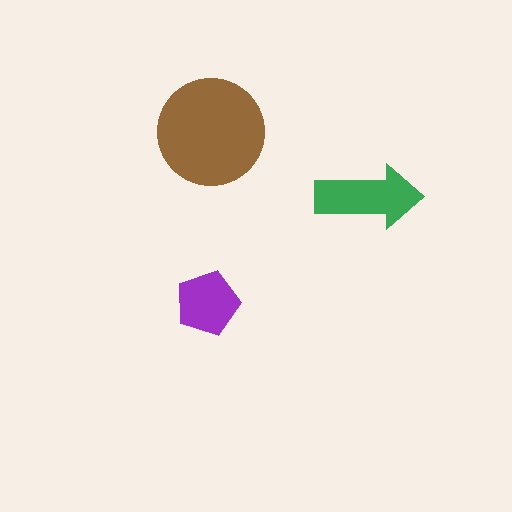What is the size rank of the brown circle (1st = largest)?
1st.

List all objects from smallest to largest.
The purple pentagon, the green arrow, the brown circle.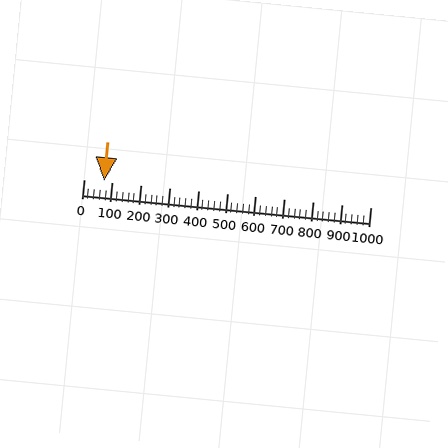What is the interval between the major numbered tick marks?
The major tick marks are spaced 100 units apart.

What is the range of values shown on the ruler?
The ruler shows values from 0 to 1000.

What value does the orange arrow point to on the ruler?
The orange arrow points to approximately 70.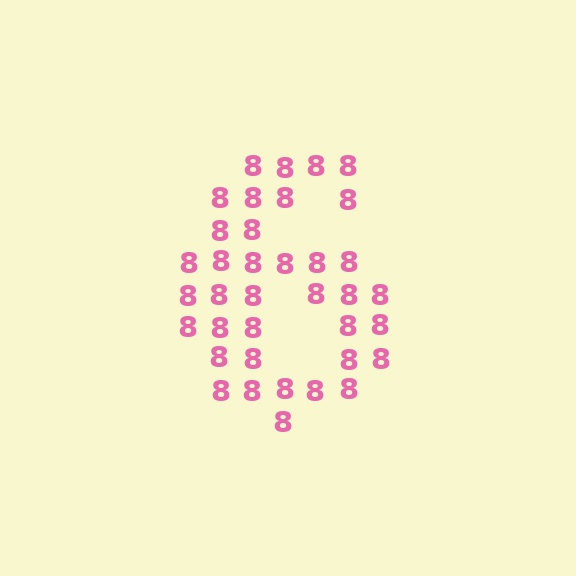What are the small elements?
The small elements are digit 8's.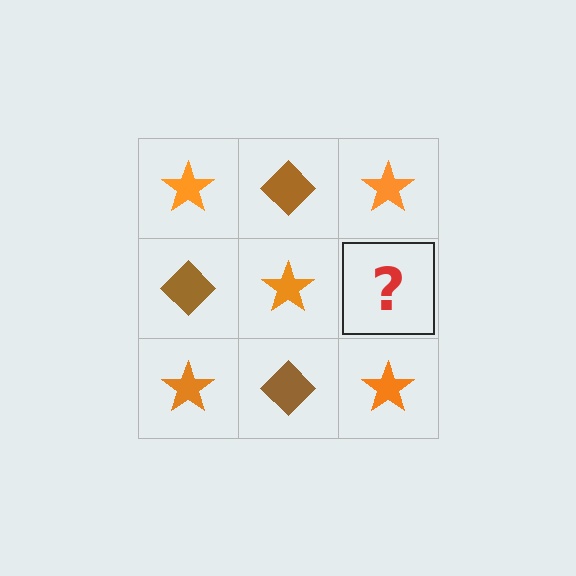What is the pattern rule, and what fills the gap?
The rule is that it alternates orange star and brown diamond in a checkerboard pattern. The gap should be filled with a brown diamond.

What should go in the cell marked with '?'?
The missing cell should contain a brown diamond.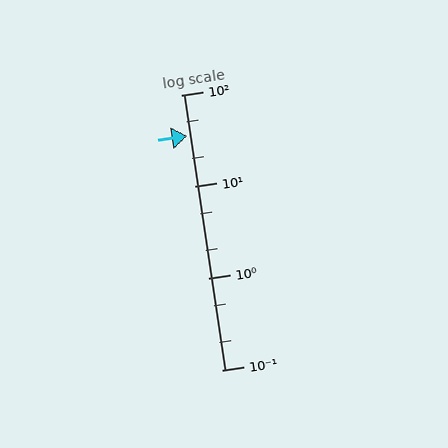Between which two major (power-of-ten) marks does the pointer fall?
The pointer is between 10 and 100.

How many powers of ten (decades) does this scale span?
The scale spans 3 decades, from 0.1 to 100.